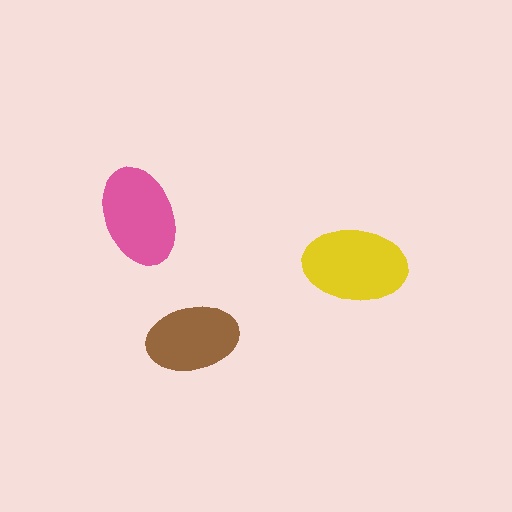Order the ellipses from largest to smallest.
the yellow one, the pink one, the brown one.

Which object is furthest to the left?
The pink ellipse is leftmost.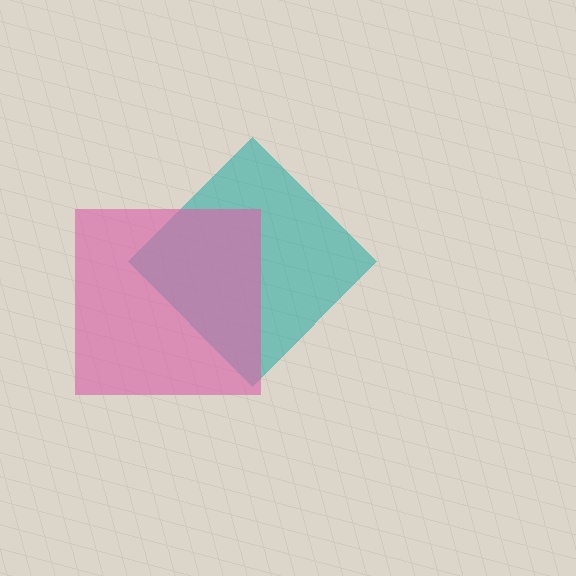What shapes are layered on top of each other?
The layered shapes are: a teal diamond, a pink square.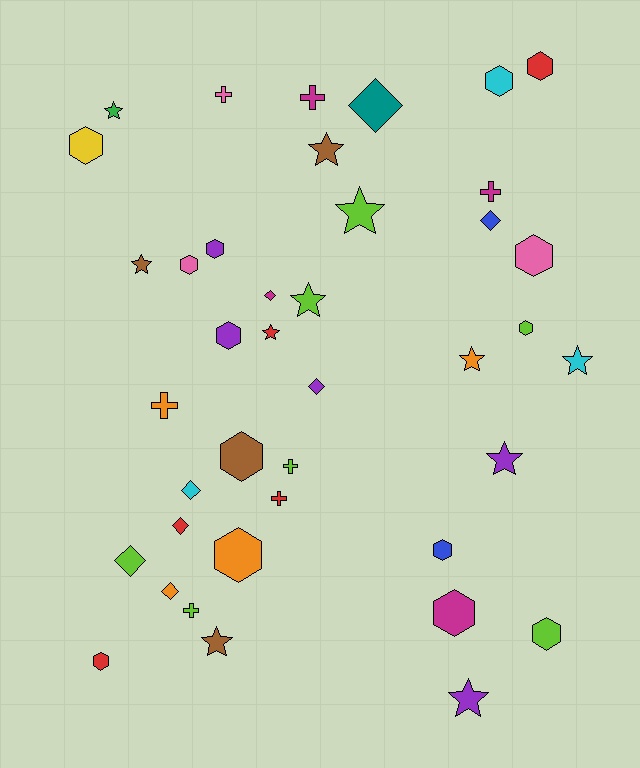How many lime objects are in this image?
There are 7 lime objects.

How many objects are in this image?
There are 40 objects.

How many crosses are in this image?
There are 7 crosses.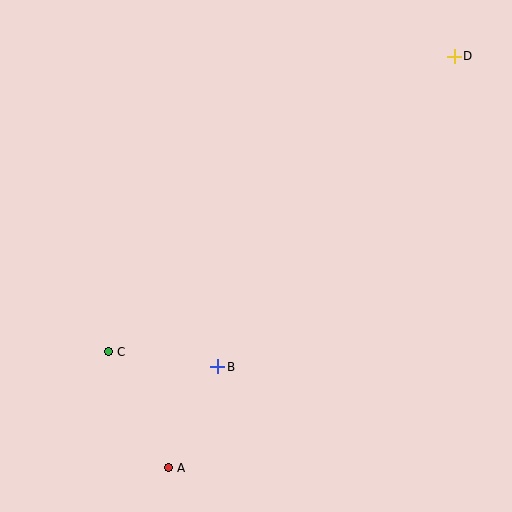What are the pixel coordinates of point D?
Point D is at (454, 56).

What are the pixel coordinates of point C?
Point C is at (108, 352).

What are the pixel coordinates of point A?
Point A is at (168, 468).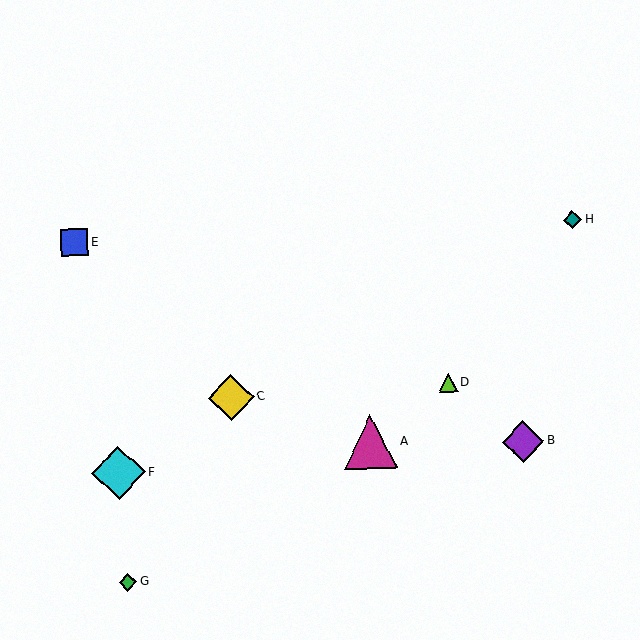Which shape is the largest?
The magenta triangle (labeled A) is the largest.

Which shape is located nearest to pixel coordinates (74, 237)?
The blue square (labeled E) at (74, 242) is nearest to that location.